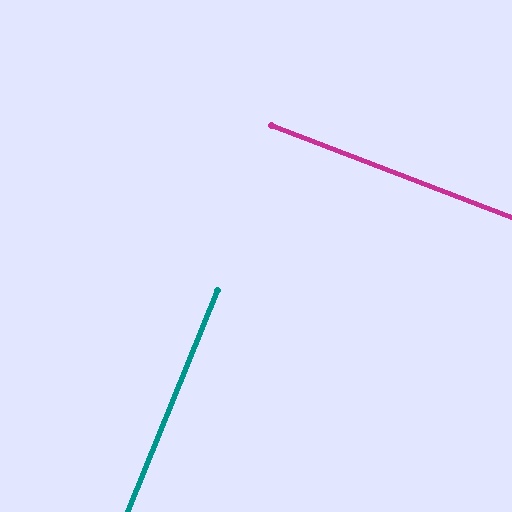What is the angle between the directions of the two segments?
Approximately 89 degrees.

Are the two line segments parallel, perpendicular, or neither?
Perpendicular — they meet at approximately 89°.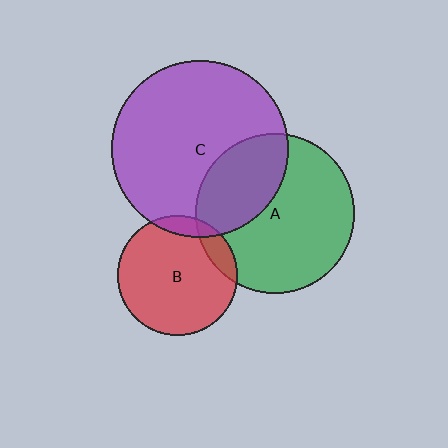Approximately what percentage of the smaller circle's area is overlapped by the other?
Approximately 35%.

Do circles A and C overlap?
Yes.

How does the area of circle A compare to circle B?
Approximately 1.8 times.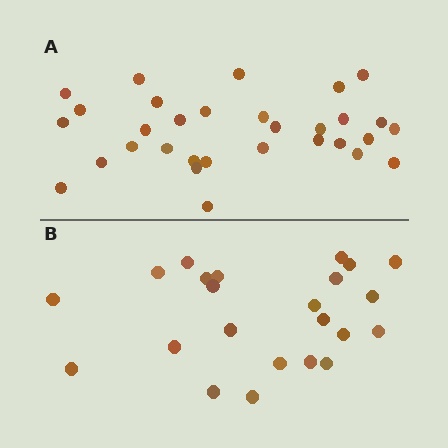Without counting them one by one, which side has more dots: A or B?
Region A (the top region) has more dots.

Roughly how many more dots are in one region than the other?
Region A has roughly 8 or so more dots than region B.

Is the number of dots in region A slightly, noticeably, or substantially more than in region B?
Region A has noticeably more, but not dramatically so. The ratio is roughly 1.3 to 1.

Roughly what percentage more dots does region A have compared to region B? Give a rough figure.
About 35% more.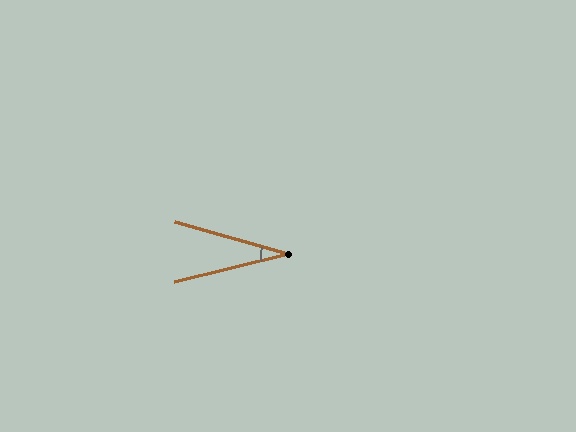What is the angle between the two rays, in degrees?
Approximately 30 degrees.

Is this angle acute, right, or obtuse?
It is acute.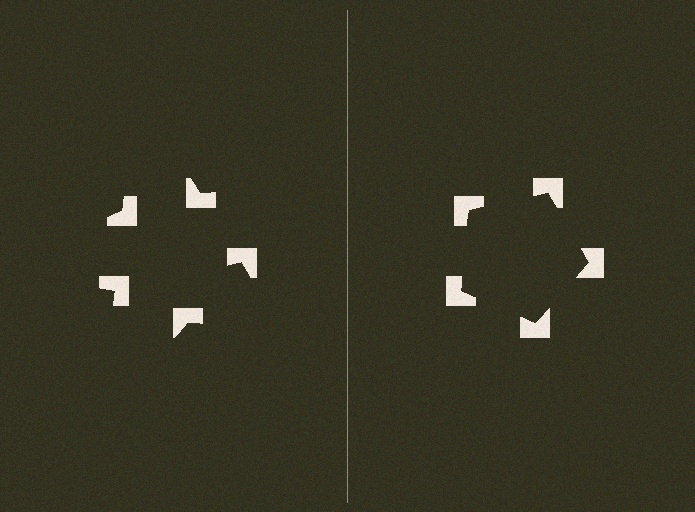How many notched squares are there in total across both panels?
10 — 5 on each side.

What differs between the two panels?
The notched squares are positioned identically on both sides; only the wedge orientations differ. On the right they align to a pentagon; on the left they are misaligned.